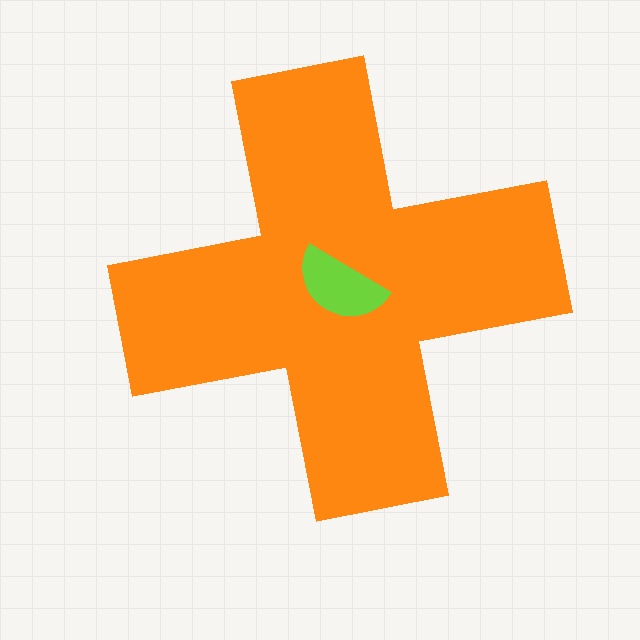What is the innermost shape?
The lime semicircle.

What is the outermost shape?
The orange cross.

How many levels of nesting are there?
2.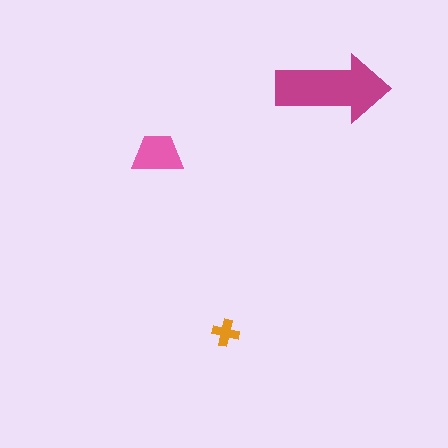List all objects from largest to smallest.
The magenta arrow, the pink trapezoid, the orange cross.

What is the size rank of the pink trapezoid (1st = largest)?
2nd.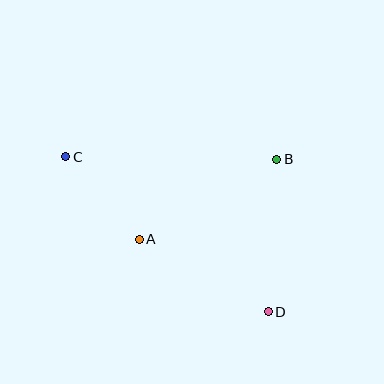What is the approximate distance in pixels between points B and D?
The distance between B and D is approximately 153 pixels.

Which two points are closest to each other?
Points A and C are closest to each other.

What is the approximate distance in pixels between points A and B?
The distance between A and B is approximately 159 pixels.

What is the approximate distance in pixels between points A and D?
The distance between A and D is approximately 148 pixels.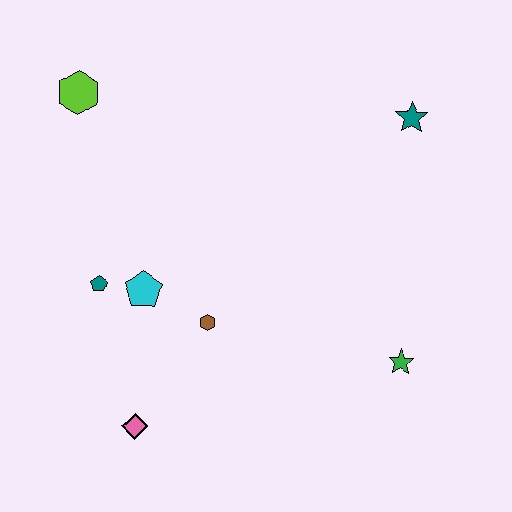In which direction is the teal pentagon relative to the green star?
The teal pentagon is to the left of the green star.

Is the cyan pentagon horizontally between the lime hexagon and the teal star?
Yes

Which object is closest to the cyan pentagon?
The teal pentagon is closest to the cyan pentagon.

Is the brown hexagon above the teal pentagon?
No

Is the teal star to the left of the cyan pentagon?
No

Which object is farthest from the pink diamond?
The teal star is farthest from the pink diamond.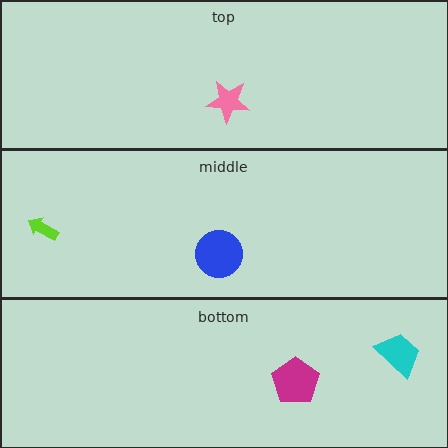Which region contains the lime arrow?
The middle region.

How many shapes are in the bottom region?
2.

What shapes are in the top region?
The pink star.